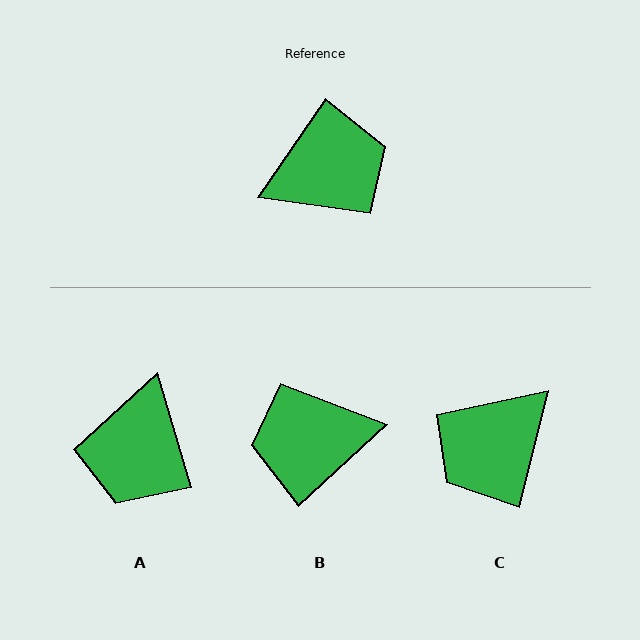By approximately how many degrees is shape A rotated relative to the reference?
Approximately 129 degrees clockwise.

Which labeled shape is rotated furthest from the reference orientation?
B, about 167 degrees away.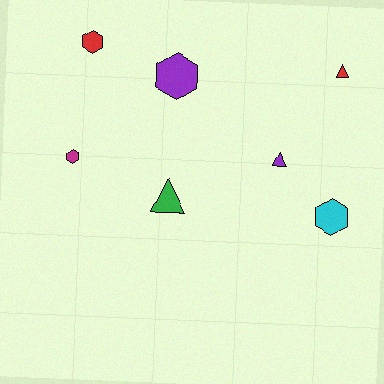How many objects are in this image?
There are 7 objects.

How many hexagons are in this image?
There are 4 hexagons.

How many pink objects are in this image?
There are no pink objects.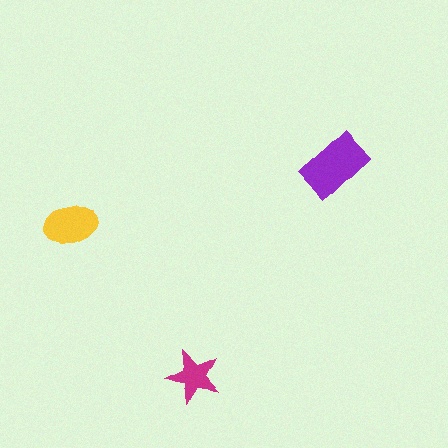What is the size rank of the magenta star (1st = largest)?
3rd.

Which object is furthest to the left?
The yellow ellipse is leftmost.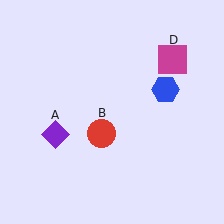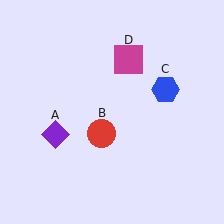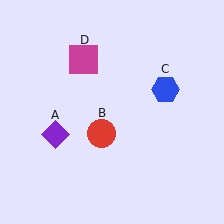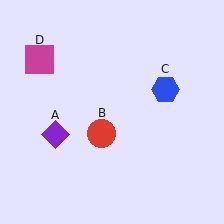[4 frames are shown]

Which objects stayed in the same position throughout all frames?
Purple diamond (object A) and red circle (object B) and blue hexagon (object C) remained stationary.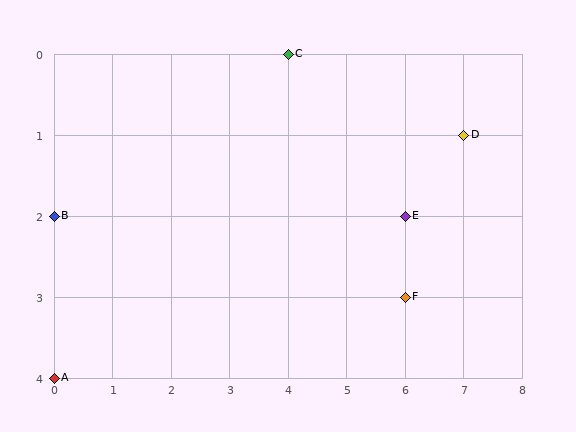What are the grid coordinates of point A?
Point A is at grid coordinates (0, 4).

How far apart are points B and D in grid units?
Points B and D are 7 columns and 1 row apart (about 7.1 grid units diagonally).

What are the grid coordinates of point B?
Point B is at grid coordinates (0, 2).